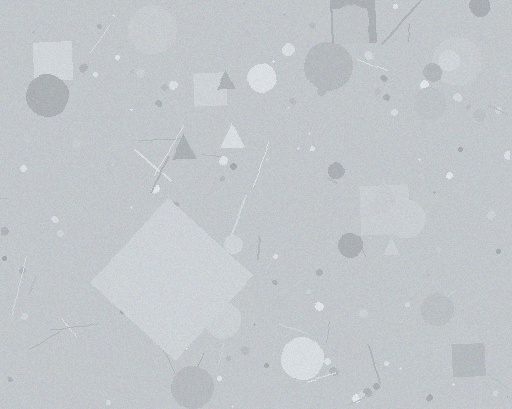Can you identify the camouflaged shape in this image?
The camouflaged shape is a diamond.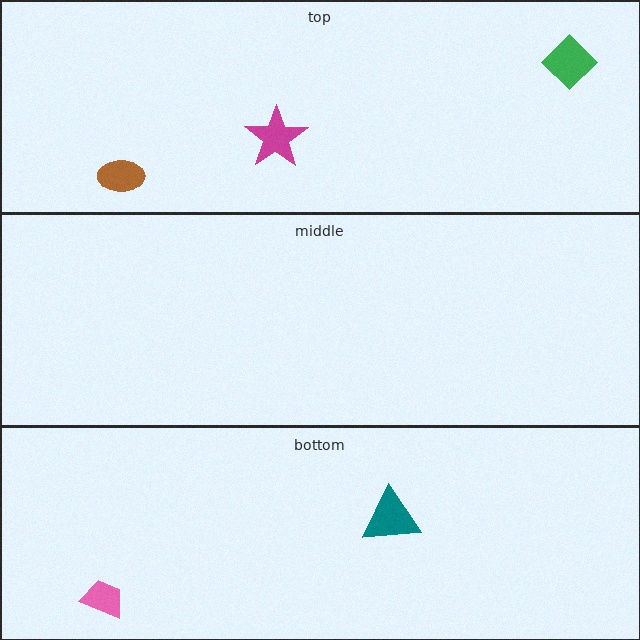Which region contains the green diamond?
The top region.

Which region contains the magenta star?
The top region.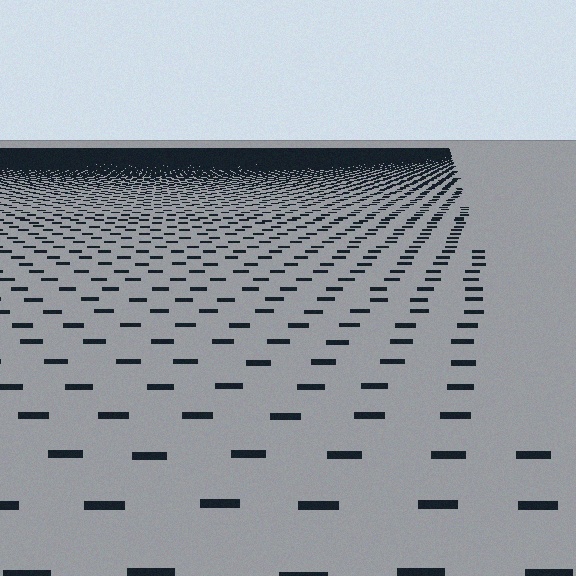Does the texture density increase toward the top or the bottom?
Density increases toward the top.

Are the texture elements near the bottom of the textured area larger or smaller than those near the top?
Larger. Near the bottom, elements are closer to the viewer and appear at a bigger on-screen size.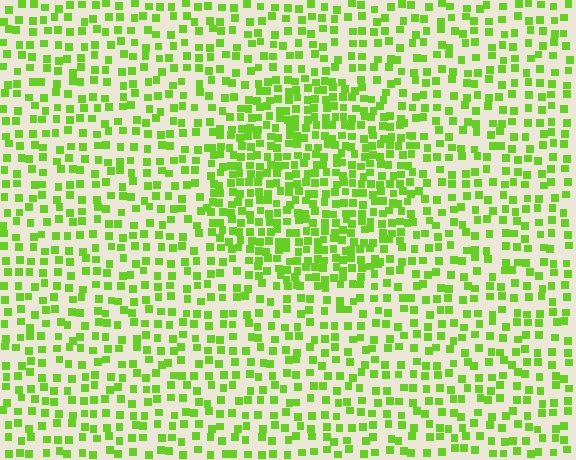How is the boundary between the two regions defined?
The boundary is defined by a change in element density (approximately 1.8x ratio). All elements are the same color, size, and shape.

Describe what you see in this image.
The image contains small lime elements arranged at two different densities. A circle-shaped region is visible where the elements are more densely packed than the surrounding area.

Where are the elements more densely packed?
The elements are more densely packed inside the circle boundary.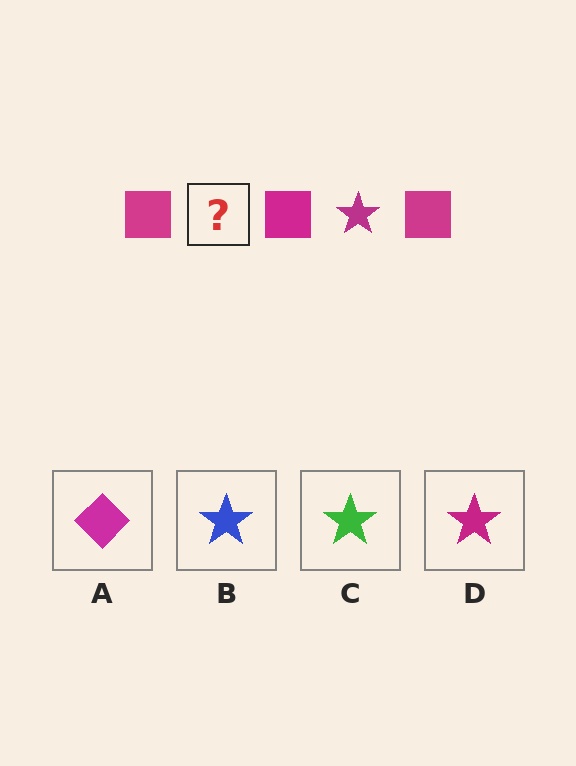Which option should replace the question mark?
Option D.